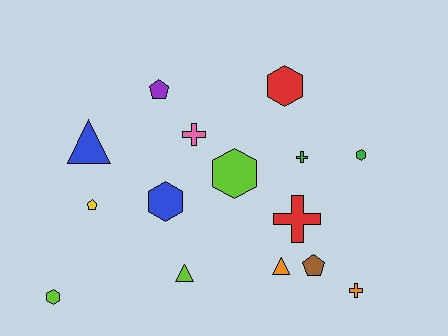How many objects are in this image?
There are 15 objects.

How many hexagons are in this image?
There are 5 hexagons.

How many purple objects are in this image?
There is 1 purple object.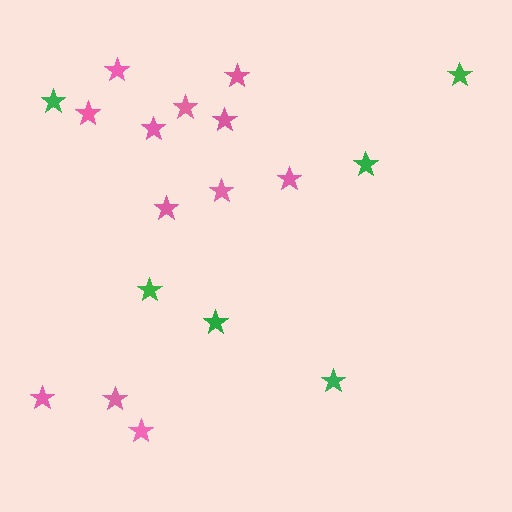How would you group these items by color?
There are 2 groups: one group of green stars (6) and one group of pink stars (12).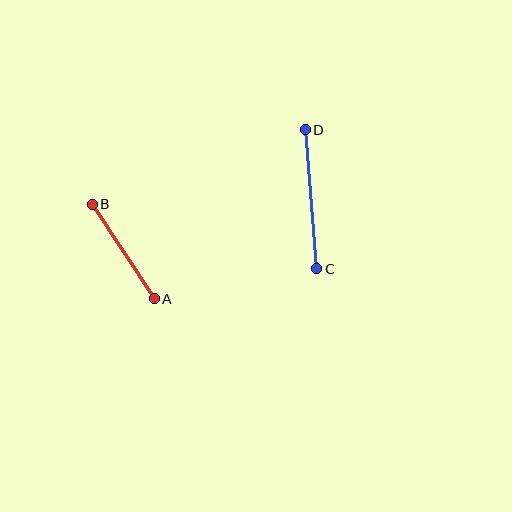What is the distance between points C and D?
The distance is approximately 140 pixels.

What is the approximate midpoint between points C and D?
The midpoint is at approximately (311, 199) pixels.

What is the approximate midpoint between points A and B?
The midpoint is at approximately (123, 251) pixels.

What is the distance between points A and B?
The distance is approximately 113 pixels.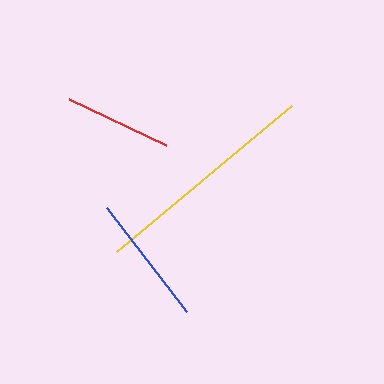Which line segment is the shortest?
The red line is the shortest at approximately 107 pixels.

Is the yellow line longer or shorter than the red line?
The yellow line is longer than the red line.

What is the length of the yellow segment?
The yellow segment is approximately 229 pixels long.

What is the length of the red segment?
The red segment is approximately 107 pixels long.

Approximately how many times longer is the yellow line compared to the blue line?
The yellow line is approximately 1.7 times the length of the blue line.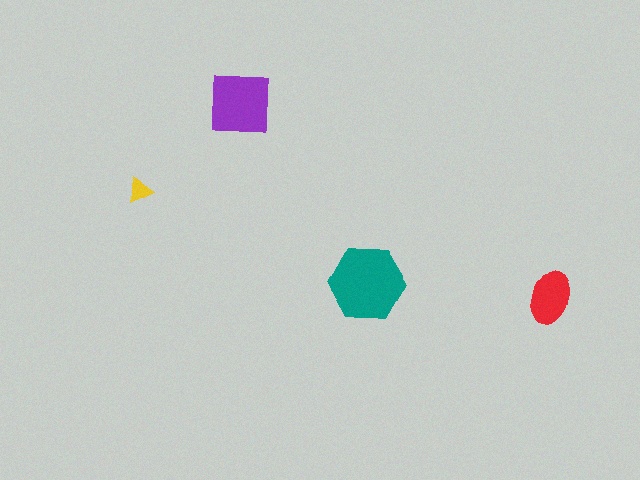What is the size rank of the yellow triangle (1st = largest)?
4th.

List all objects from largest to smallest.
The teal hexagon, the purple square, the red ellipse, the yellow triangle.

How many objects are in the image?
There are 4 objects in the image.